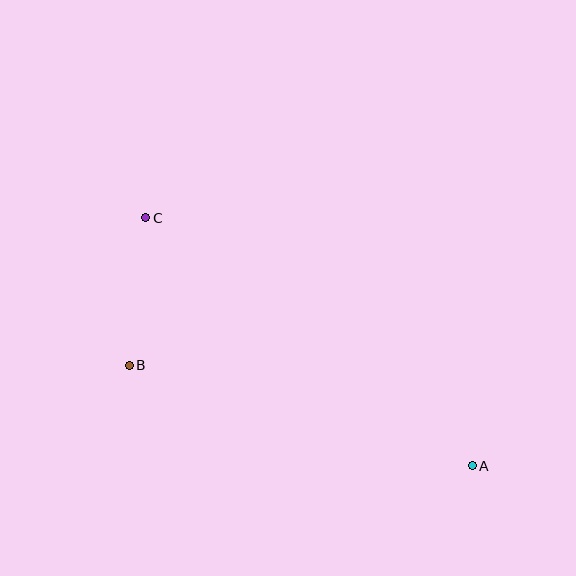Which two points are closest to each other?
Points B and C are closest to each other.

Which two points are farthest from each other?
Points A and C are farthest from each other.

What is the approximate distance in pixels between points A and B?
The distance between A and B is approximately 358 pixels.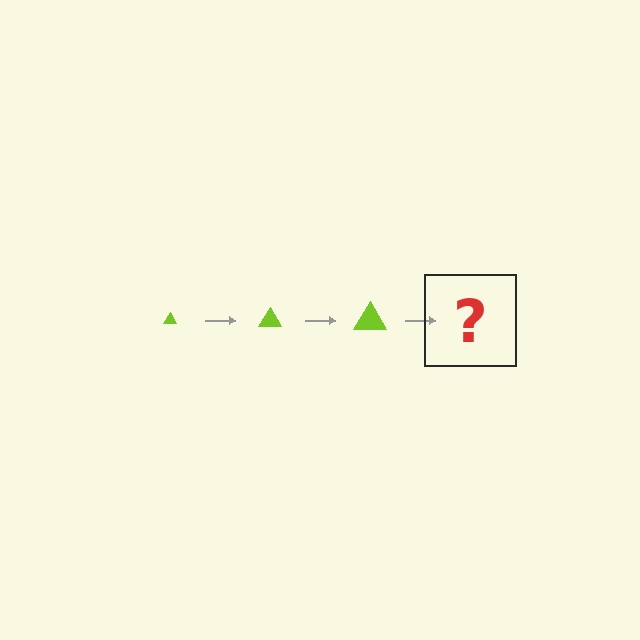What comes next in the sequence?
The next element should be a lime triangle, larger than the previous one.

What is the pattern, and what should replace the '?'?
The pattern is that the triangle gets progressively larger each step. The '?' should be a lime triangle, larger than the previous one.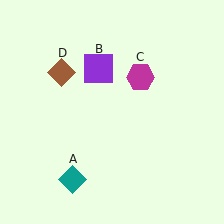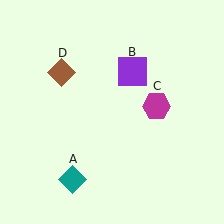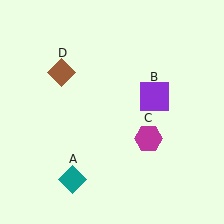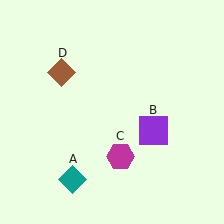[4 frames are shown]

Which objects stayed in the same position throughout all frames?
Teal diamond (object A) and brown diamond (object D) remained stationary.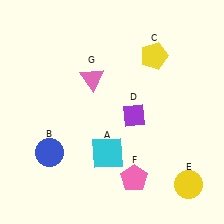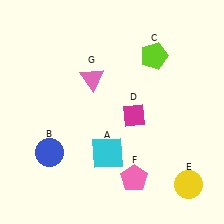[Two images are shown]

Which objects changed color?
C changed from yellow to lime. D changed from purple to magenta.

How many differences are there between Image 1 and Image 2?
There are 2 differences between the two images.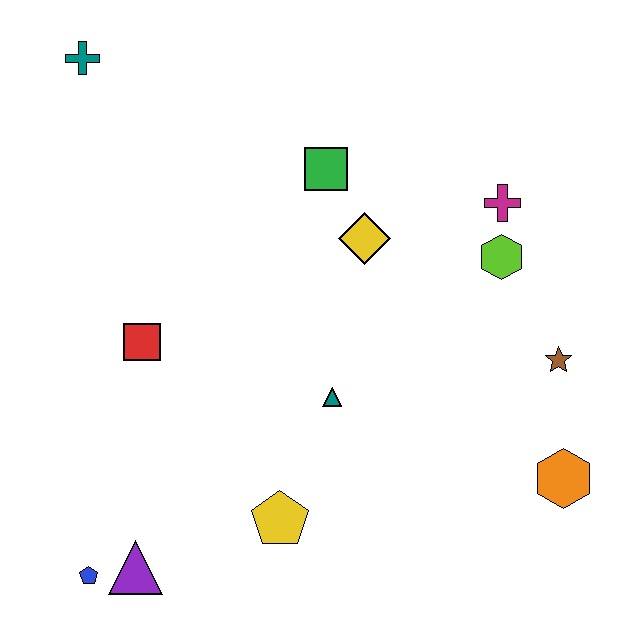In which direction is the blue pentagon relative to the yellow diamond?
The blue pentagon is below the yellow diamond.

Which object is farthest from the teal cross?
The orange hexagon is farthest from the teal cross.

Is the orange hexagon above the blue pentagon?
Yes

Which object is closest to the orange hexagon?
The brown star is closest to the orange hexagon.